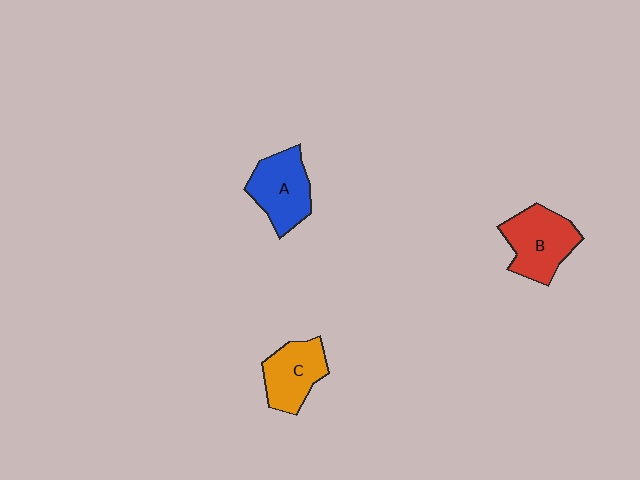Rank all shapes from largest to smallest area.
From largest to smallest: B (red), A (blue), C (orange).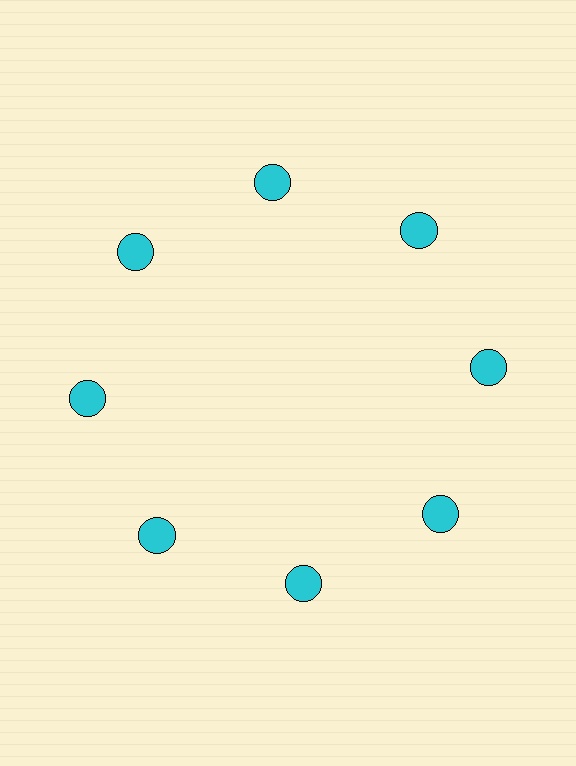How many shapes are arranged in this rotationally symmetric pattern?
There are 8 shapes, arranged in 8 groups of 1.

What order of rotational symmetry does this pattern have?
This pattern has 8-fold rotational symmetry.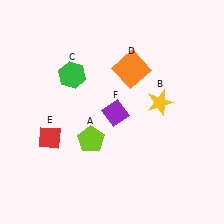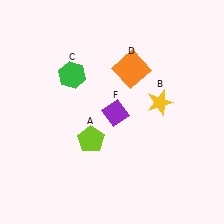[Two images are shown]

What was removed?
The red diamond (E) was removed in Image 2.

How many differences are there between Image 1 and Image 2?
There is 1 difference between the two images.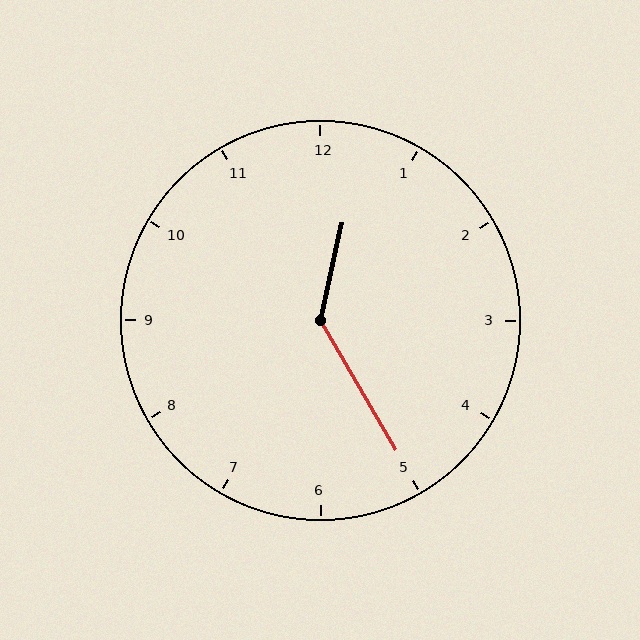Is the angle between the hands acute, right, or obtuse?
It is obtuse.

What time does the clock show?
12:25.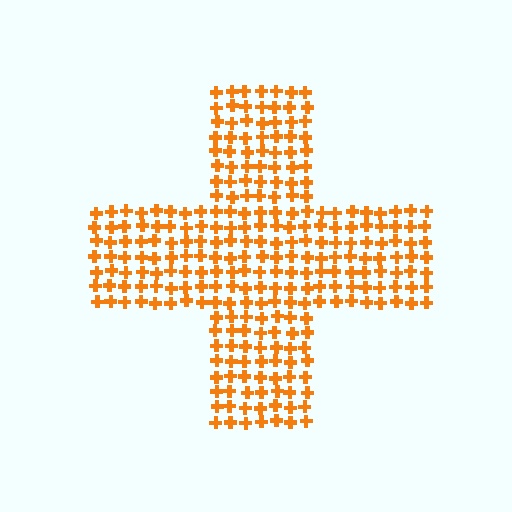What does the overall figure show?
The overall figure shows a cross.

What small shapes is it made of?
It is made of small crosses.